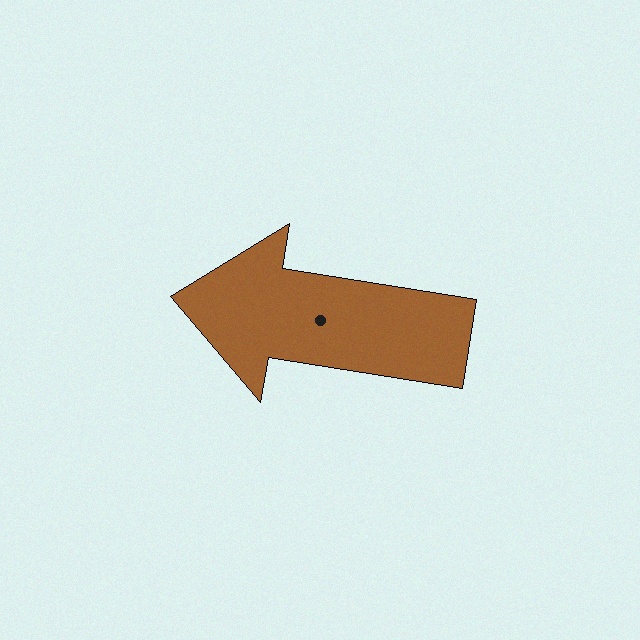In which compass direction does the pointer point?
West.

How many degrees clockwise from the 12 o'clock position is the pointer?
Approximately 279 degrees.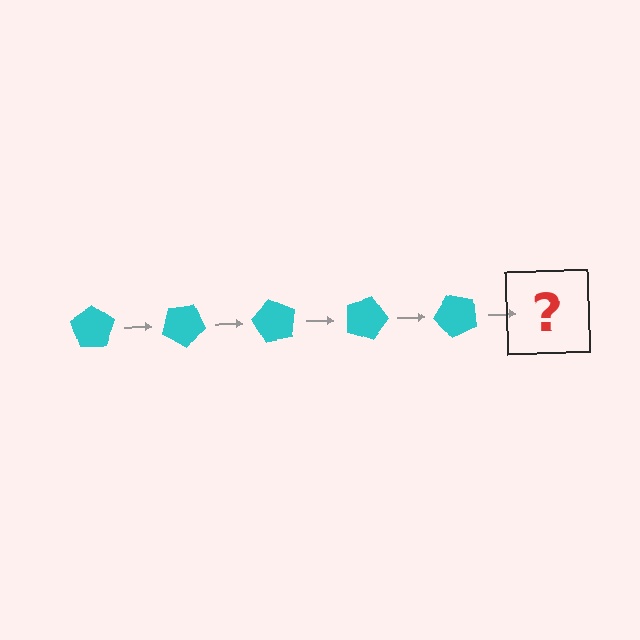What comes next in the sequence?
The next element should be a cyan pentagon rotated 150 degrees.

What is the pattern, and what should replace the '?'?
The pattern is that the pentagon rotates 30 degrees each step. The '?' should be a cyan pentagon rotated 150 degrees.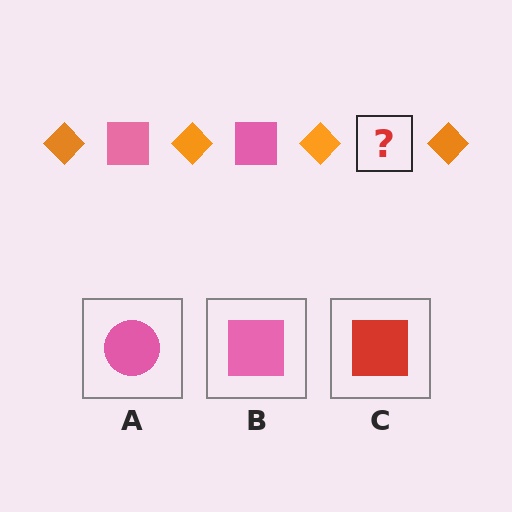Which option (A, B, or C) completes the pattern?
B.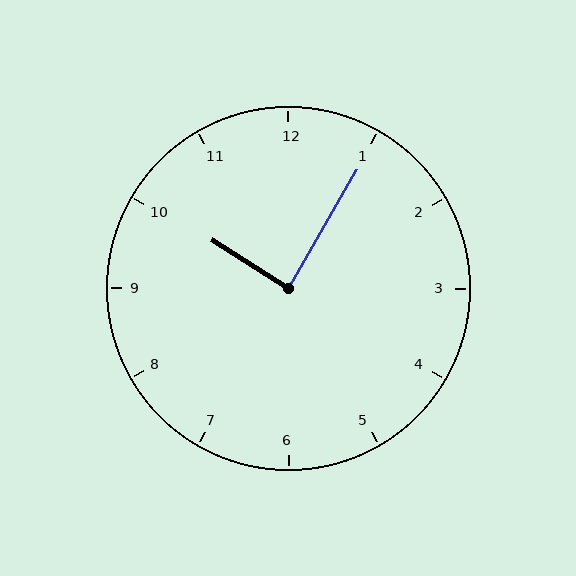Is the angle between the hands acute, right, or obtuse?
It is right.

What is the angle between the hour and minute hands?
Approximately 88 degrees.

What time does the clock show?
10:05.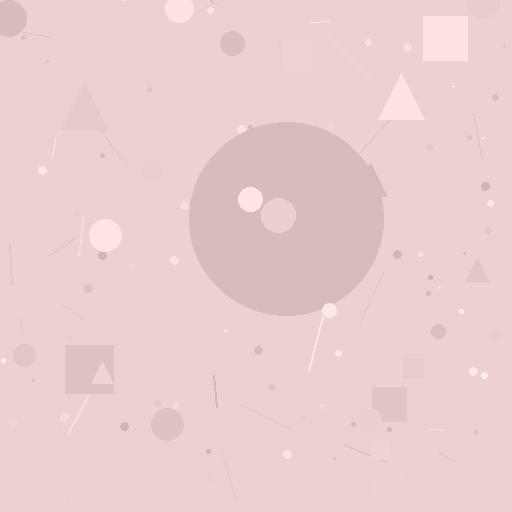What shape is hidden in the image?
A circle is hidden in the image.